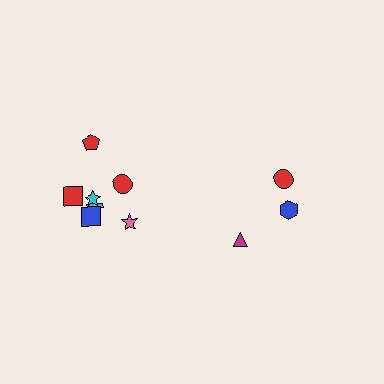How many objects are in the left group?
There are 7 objects.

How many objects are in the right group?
There are 3 objects.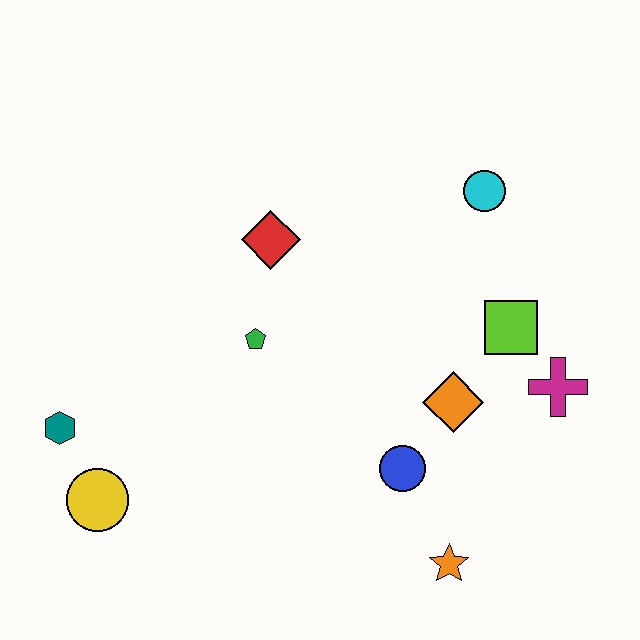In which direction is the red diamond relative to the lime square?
The red diamond is to the left of the lime square.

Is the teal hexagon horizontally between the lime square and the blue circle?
No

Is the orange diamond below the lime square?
Yes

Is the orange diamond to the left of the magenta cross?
Yes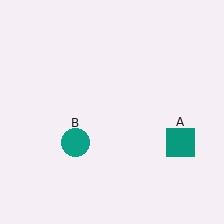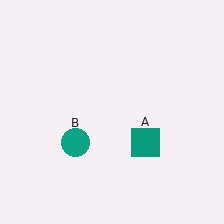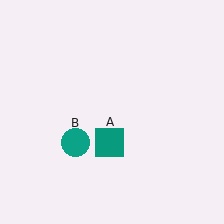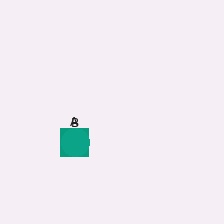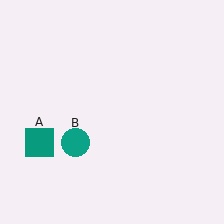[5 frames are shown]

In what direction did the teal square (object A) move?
The teal square (object A) moved left.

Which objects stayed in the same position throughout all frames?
Teal circle (object B) remained stationary.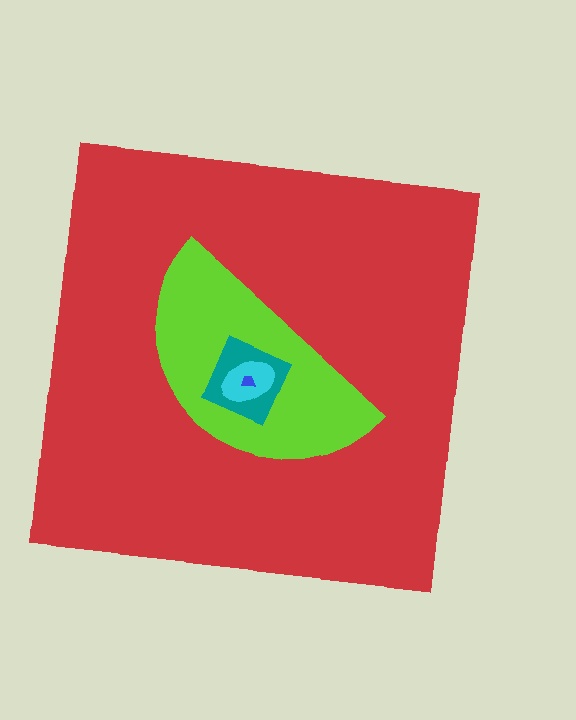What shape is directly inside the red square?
The lime semicircle.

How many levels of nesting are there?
5.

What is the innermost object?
The blue trapezoid.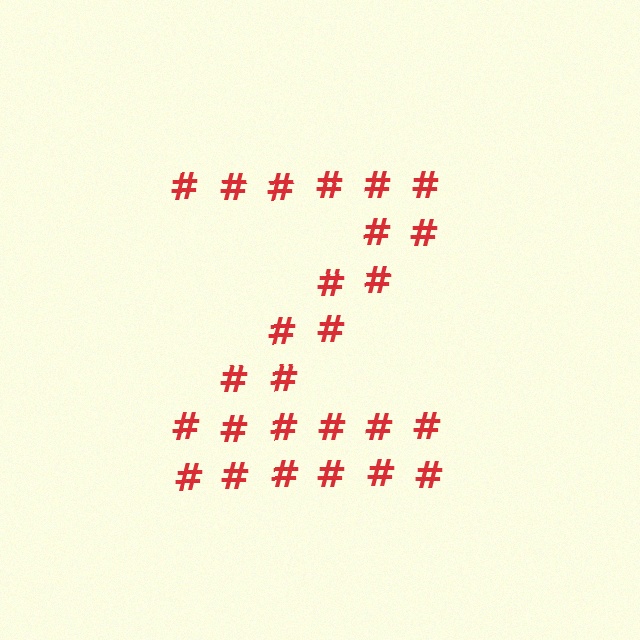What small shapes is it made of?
It is made of small hash symbols.